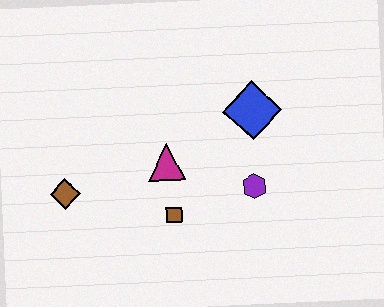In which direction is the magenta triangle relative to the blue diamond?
The magenta triangle is to the left of the blue diamond.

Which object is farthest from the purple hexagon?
The brown diamond is farthest from the purple hexagon.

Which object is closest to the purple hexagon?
The blue diamond is closest to the purple hexagon.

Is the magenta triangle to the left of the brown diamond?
No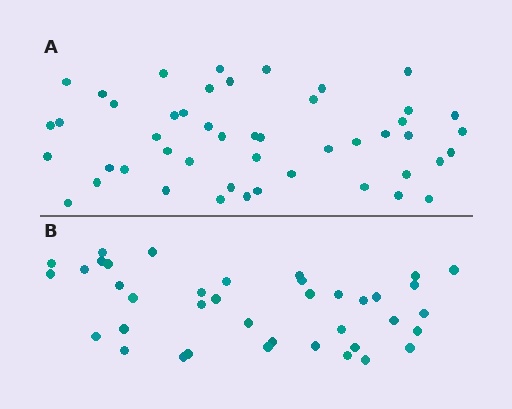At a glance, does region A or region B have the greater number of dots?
Region A (the top region) has more dots.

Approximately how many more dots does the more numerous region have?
Region A has roughly 8 or so more dots than region B.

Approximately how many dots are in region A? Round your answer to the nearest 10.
About 50 dots. (The exact count is 48, which rounds to 50.)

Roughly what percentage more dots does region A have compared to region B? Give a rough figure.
About 25% more.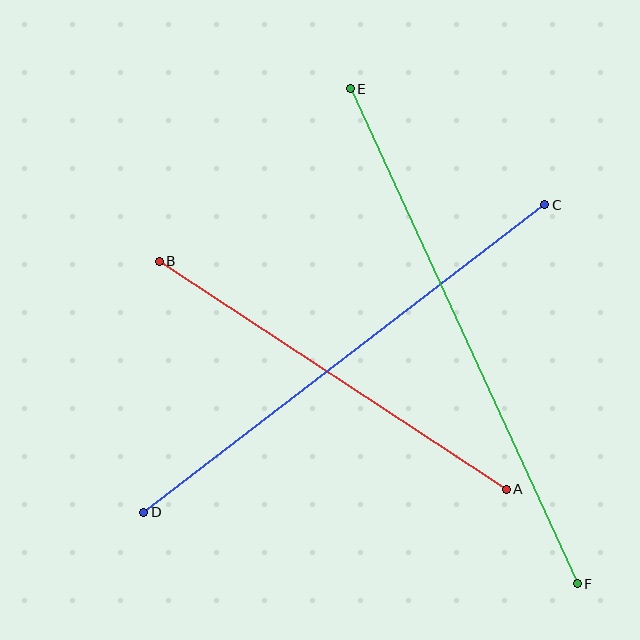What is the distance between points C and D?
The distance is approximately 505 pixels.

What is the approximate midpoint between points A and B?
The midpoint is at approximately (333, 375) pixels.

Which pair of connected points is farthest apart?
Points E and F are farthest apart.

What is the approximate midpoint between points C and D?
The midpoint is at approximately (344, 359) pixels.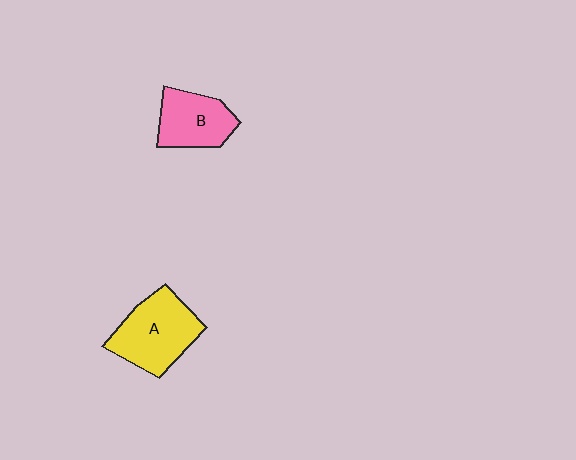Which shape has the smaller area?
Shape B (pink).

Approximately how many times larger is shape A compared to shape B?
Approximately 1.4 times.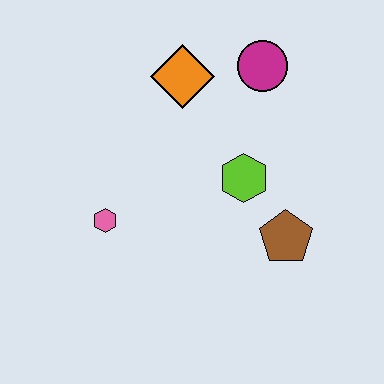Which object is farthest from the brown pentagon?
The orange diamond is farthest from the brown pentagon.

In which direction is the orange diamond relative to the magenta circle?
The orange diamond is to the left of the magenta circle.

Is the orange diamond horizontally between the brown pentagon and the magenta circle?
No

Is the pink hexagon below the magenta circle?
Yes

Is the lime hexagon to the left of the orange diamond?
No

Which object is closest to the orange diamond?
The magenta circle is closest to the orange diamond.